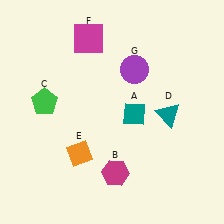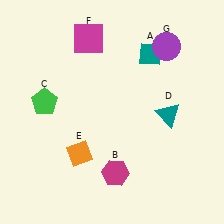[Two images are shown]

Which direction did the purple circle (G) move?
The purple circle (G) moved right.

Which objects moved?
The objects that moved are: the teal diamond (A), the purple circle (G).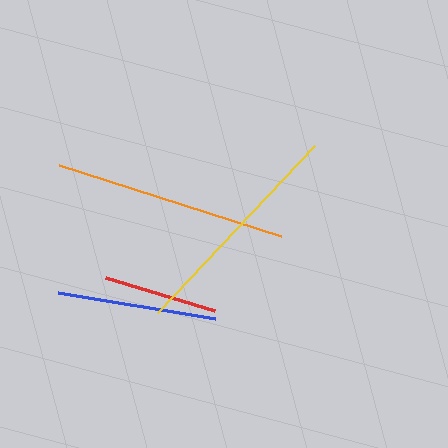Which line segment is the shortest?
The red line is the shortest at approximately 114 pixels.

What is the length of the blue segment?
The blue segment is approximately 159 pixels long.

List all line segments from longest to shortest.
From longest to shortest: orange, yellow, blue, red.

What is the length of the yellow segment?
The yellow segment is approximately 230 pixels long.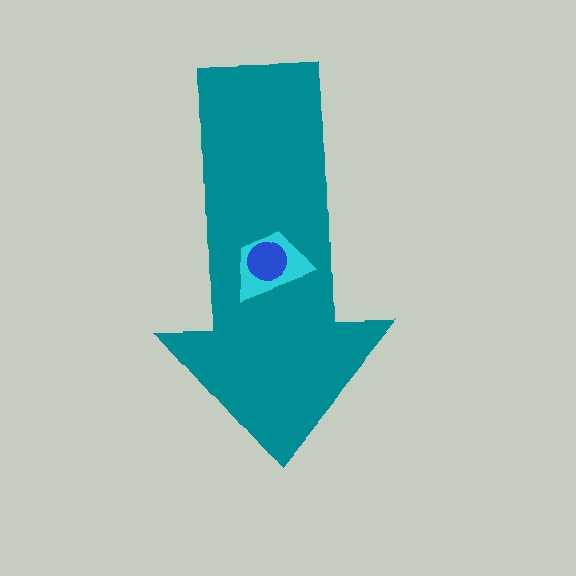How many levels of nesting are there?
3.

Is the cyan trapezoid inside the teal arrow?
Yes.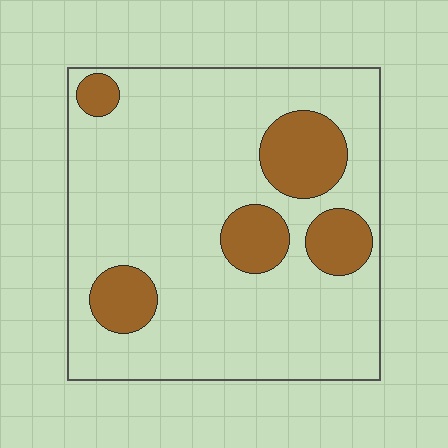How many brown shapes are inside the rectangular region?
5.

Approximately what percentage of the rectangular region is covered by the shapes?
Approximately 20%.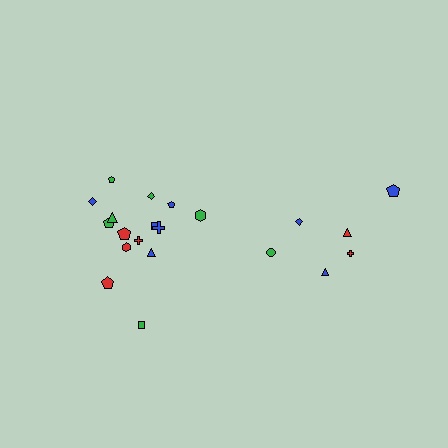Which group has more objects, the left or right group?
The left group.